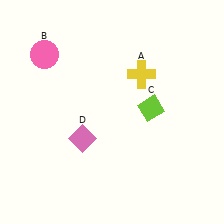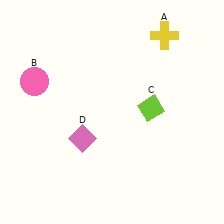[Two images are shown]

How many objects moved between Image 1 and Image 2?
2 objects moved between the two images.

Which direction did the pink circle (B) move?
The pink circle (B) moved down.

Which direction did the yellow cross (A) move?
The yellow cross (A) moved up.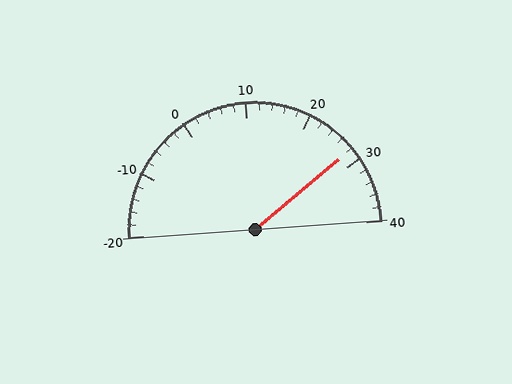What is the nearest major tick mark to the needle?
The nearest major tick mark is 30.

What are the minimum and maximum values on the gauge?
The gauge ranges from -20 to 40.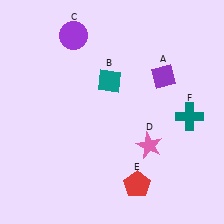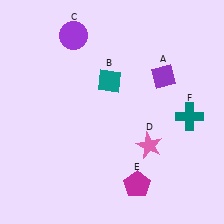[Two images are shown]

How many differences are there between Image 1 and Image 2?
There is 1 difference between the two images.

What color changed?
The pentagon (E) changed from red in Image 1 to magenta in Image 2.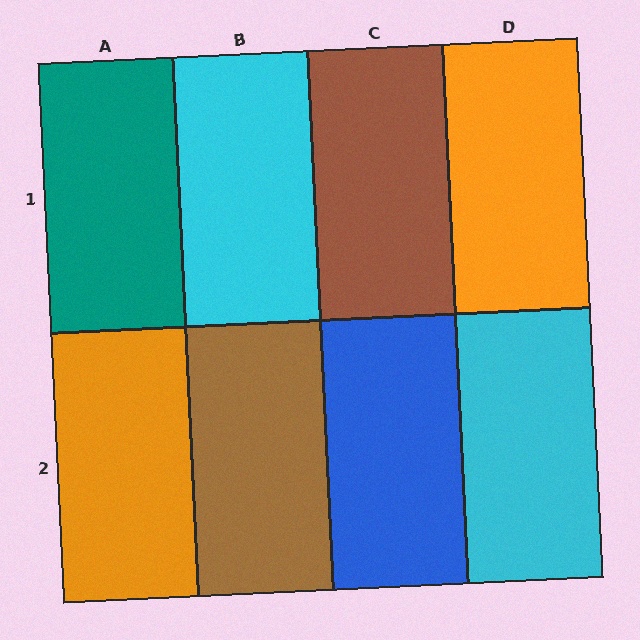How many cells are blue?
1 cell is blue.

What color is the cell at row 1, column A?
Teal.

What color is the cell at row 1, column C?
Brown.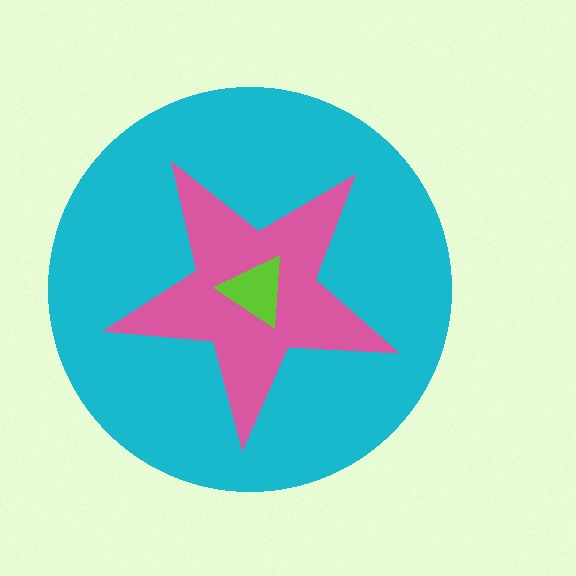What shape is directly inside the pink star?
The lime triangle.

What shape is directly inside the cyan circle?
The pink star.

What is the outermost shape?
The cyan circle.